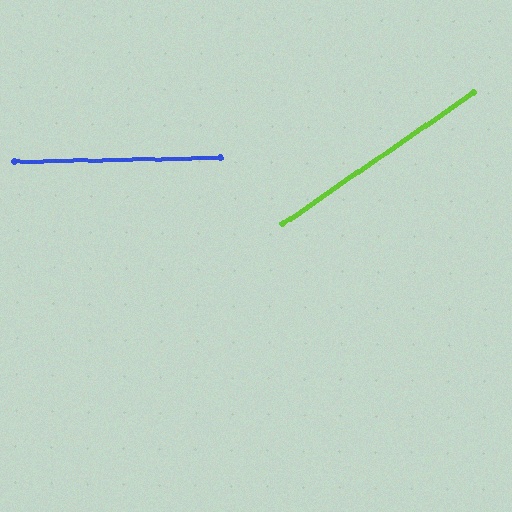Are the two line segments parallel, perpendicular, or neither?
Neither parallel nor perpendicular — they differ by about 33°.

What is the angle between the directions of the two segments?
Approximately 33 degrees.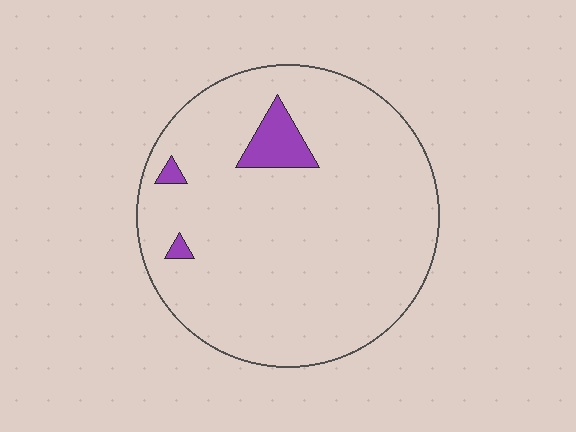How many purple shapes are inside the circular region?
3.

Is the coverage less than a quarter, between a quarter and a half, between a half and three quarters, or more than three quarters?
Less than a quarter.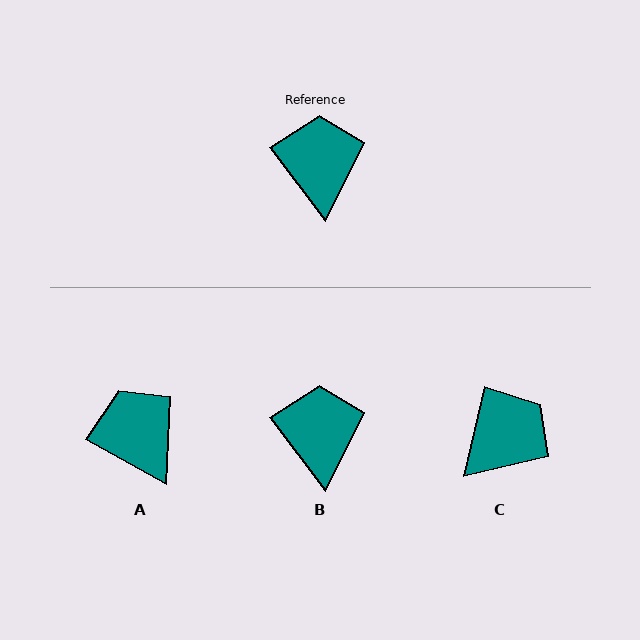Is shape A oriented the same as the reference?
No, it is off by about 24 degrees.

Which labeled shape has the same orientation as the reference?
B.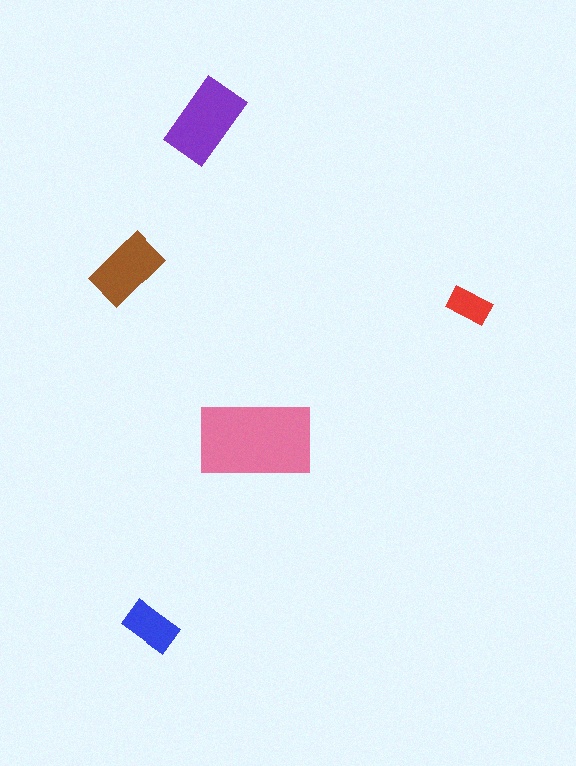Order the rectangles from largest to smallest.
the pink one, the purple one, the brown one, the blue one, the red one.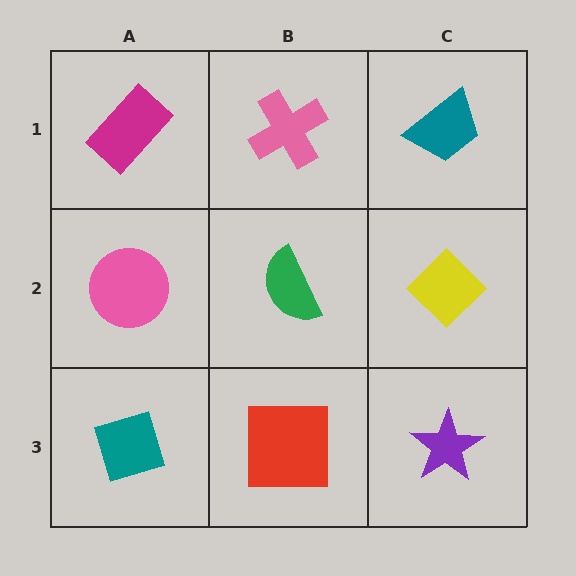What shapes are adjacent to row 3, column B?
A green semicircle (row 2, column B), a teal diamond (row 3, column A), a purple star (row 3, column C).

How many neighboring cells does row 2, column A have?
3.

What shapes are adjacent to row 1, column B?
A green semicircle (row 2, column B), a magenta rectangle (row 1, column A), a teal trapezoid (row 1, column C).